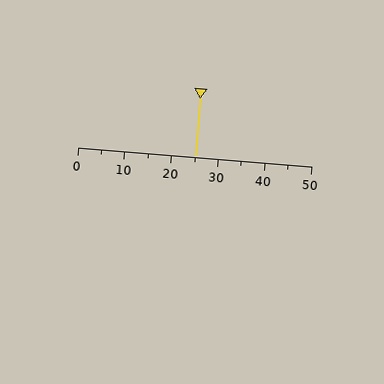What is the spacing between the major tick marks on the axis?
The major ticks are spaced 10 apart.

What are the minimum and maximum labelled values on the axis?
The axis runs from 0 to 50.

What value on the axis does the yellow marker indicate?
The marker indicates approximately 25.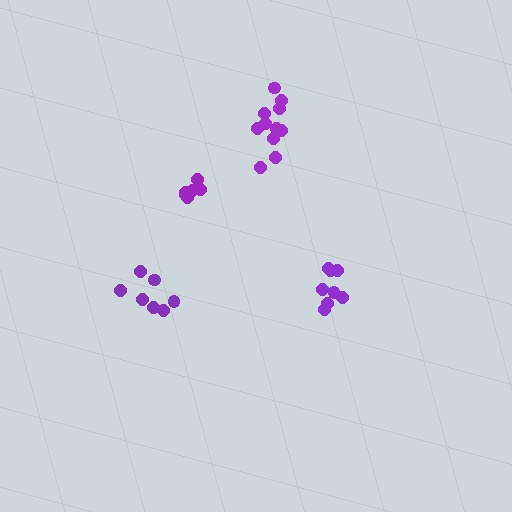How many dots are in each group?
Group 1: 8 dots, Group 2: 7 dots, Group 3: 9 dots, Group 4: 11 dots (35 total).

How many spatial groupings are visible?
There are 4 spatial groupings.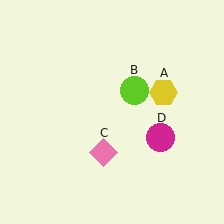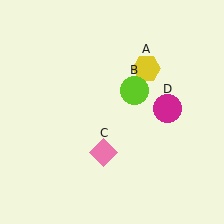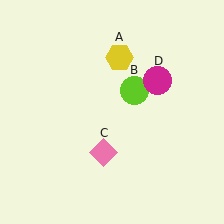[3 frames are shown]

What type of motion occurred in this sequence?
The yellow hexagon (object A), magenta circle (object D) rotated counterclockwise around the center of the scene.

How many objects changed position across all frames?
2 objects changed position: yellow hexagon (object A), magenta circle (object D).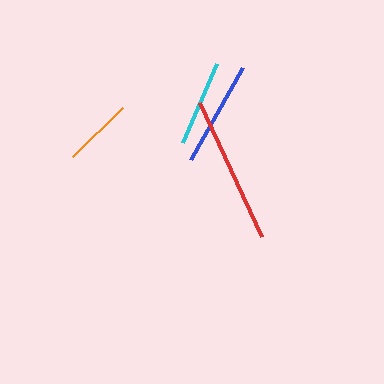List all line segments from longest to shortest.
From longest to shortest: red, blue, cyan, orange.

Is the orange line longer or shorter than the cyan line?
The cyan line is longer than the orange line.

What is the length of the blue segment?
The blue segment is approximately 105 pixels long.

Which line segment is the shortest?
The orange line is the shortest at approximately 70 pixels.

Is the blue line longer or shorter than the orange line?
The blue line is longer than the orange line.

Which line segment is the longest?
The red line is the longest at approximately 148 pixels.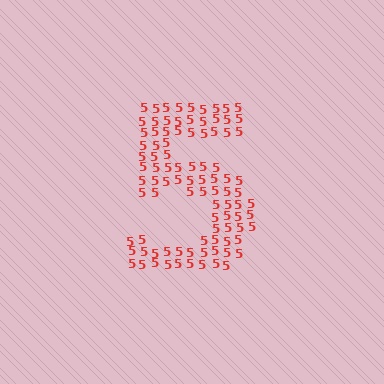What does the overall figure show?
The overall figure shows the digit 5.